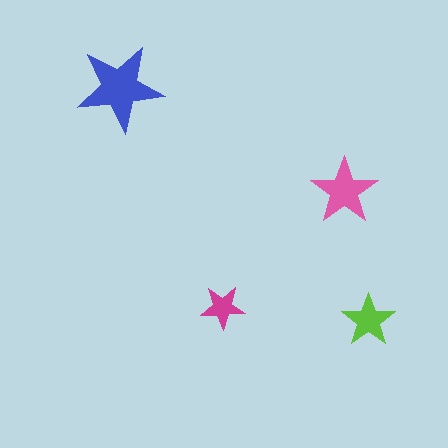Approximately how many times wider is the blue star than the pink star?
About 1.5 times wider.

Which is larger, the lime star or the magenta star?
The lime one.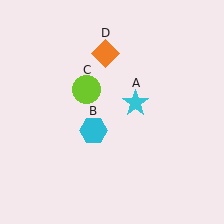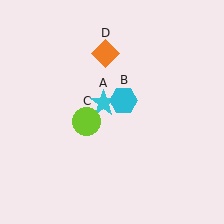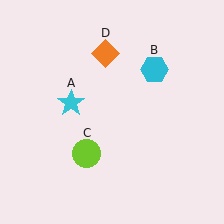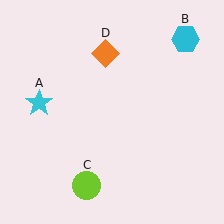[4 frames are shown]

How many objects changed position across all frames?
3 objects changed position: cyan star (object A), cyan hexagon (object B), lime circle (object C).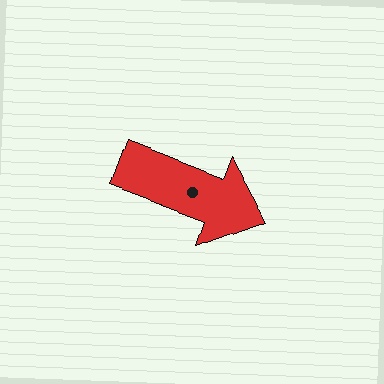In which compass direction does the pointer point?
East.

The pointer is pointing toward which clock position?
Roughly 4 o'clock.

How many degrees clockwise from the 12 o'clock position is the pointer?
Approximately 111 degrees.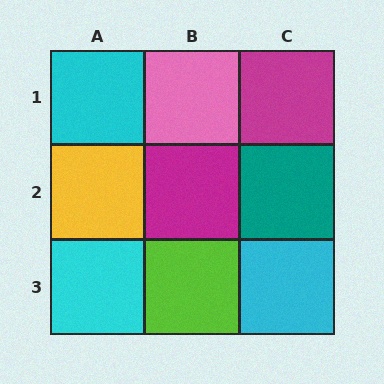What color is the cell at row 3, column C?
Cyan.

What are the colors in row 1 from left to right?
Cyan, pink, magenta.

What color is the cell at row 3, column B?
Lime.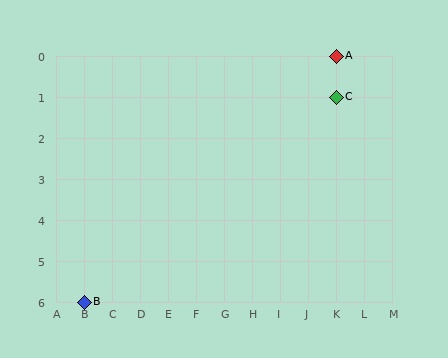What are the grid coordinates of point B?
Point B is at grid coordinates (B, 6).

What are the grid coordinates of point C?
Point C is at grid coordinates (K, 1).